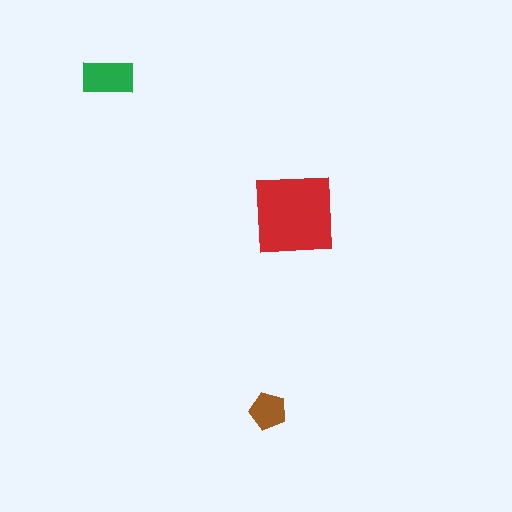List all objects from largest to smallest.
The red square, the green rectangle, the brown pentagon.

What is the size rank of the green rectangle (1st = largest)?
2nd.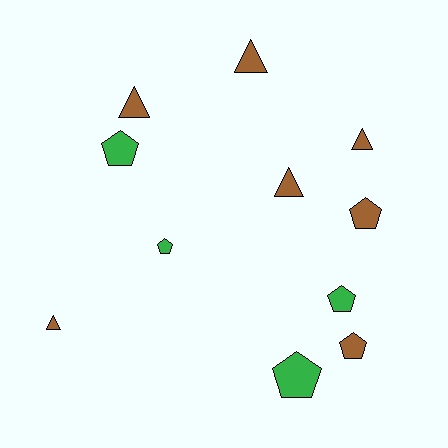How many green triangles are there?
There are no green triangles.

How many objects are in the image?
There are 11 objects.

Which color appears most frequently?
Brown, with 7 objects.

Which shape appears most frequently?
Pentagon, with 6 objects.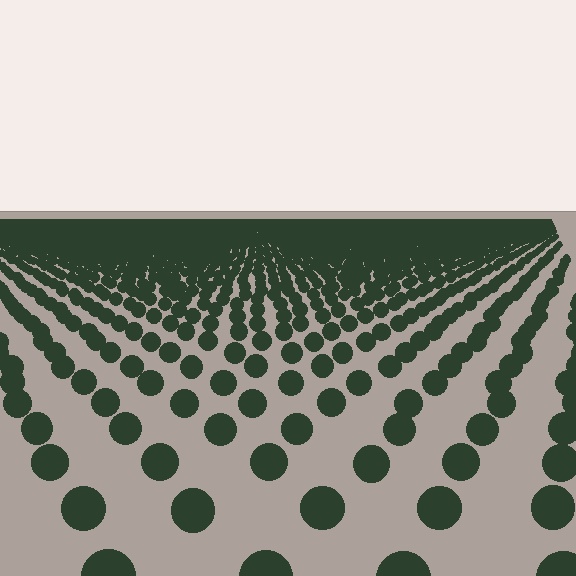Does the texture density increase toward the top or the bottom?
Density increases toward the top.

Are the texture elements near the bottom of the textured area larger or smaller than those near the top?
Larger. Near the bottom, elements are closer to the viewer and appear at a bigger on-screen size.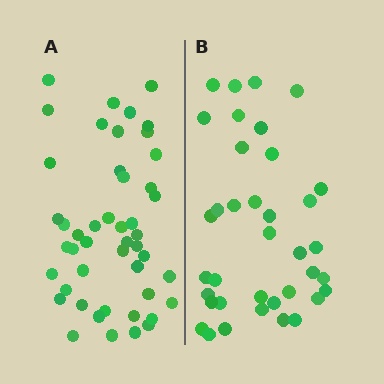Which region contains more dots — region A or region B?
Region A (the left region) has more dots.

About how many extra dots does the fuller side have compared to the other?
Region A has roughly 10 or so more dots than region B.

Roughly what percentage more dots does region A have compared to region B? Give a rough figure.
About 25% more.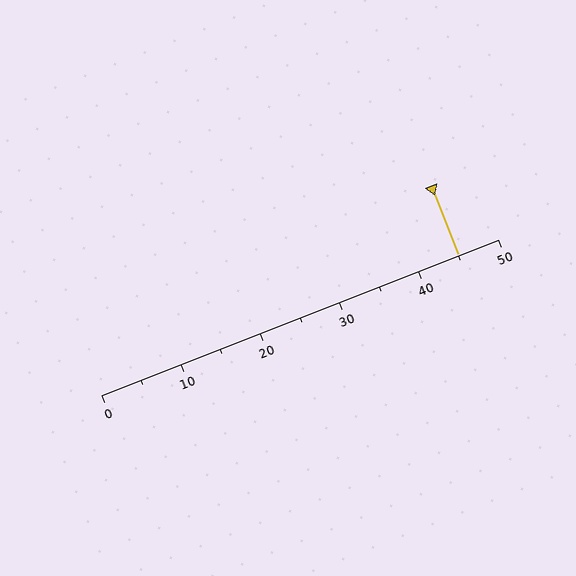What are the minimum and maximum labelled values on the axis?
The axis runs from 0 to 50.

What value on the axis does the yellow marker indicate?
The marker indicates approximately 45.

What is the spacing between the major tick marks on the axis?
The major ticks are spaced 10 apart.